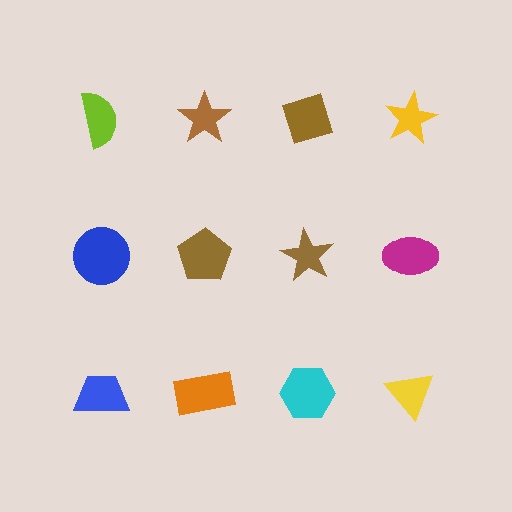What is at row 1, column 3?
A brown diamond.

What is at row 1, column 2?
A brown star.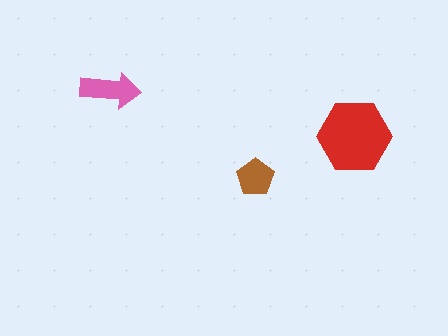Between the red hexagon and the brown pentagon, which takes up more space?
The red hexagon.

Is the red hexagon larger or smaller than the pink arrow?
Larger.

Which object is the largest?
The red hexagon.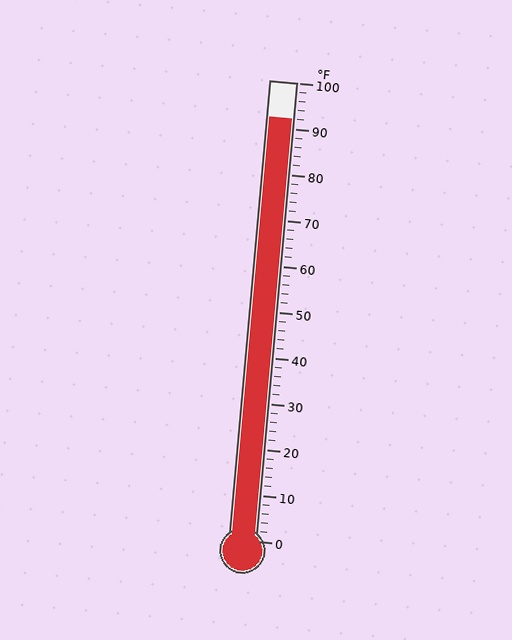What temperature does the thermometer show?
The thermometer shows approximately 92°F.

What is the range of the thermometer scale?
The thermometer scale ranges from 0°F to 100°F.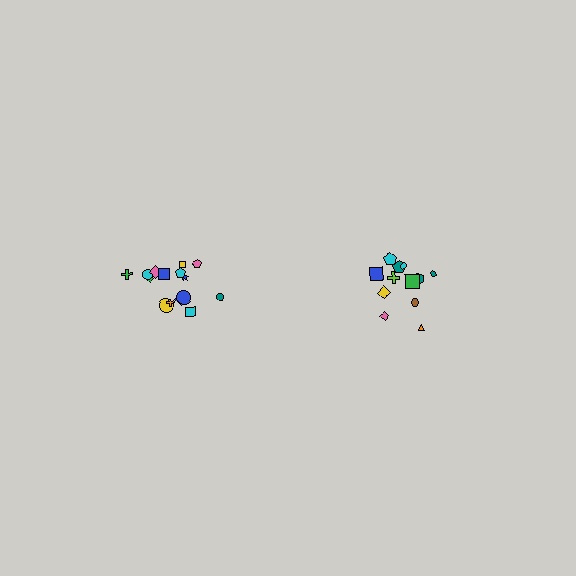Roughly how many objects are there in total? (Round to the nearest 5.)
Roughly 25 objects in total.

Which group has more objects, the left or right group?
The left group.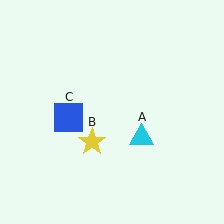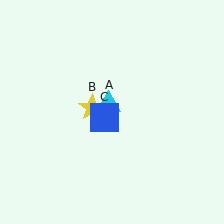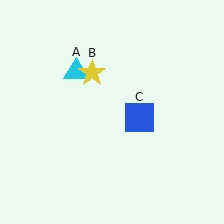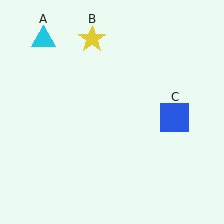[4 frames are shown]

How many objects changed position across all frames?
3 objects changed position: cyan triangle (object A), yellow star (object B), blue square (object C).